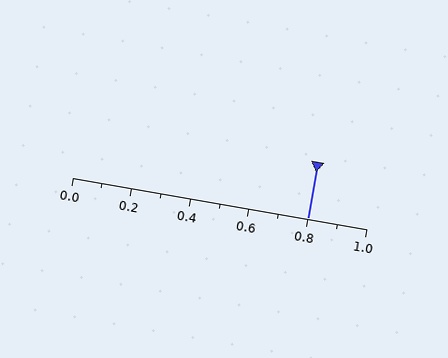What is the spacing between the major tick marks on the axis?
The major ticks are spaced 0.2 apart.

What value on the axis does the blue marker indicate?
The marker indicates approximately 0.8.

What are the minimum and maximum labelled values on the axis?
The axis runs from 0.0 to 1.0.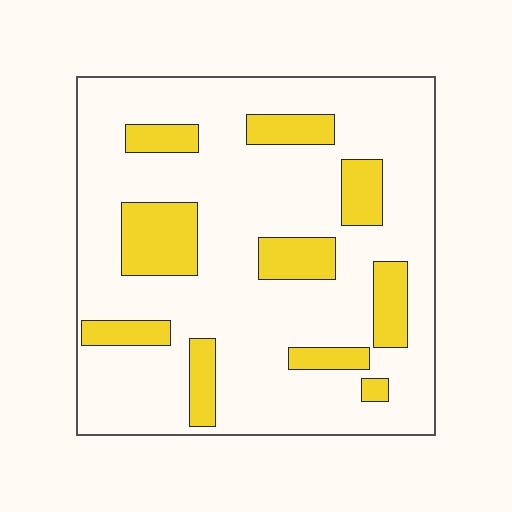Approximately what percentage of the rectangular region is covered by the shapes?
Approximately 20%.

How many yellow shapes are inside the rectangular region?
10.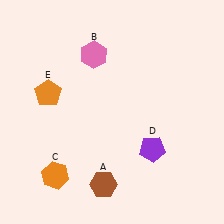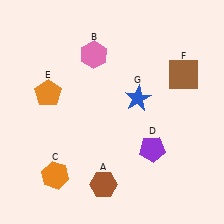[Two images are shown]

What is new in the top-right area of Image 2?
A blue star (G) was added in the top-right area of Image 2.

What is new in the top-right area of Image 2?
A brown square (F) was added in the top-right area of Image 2.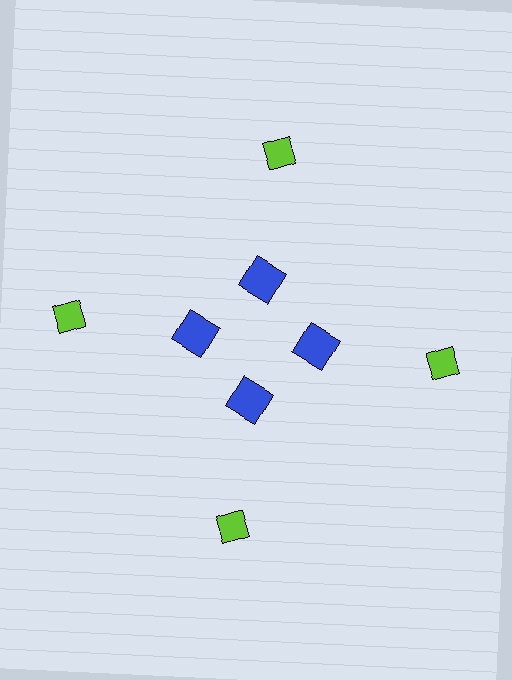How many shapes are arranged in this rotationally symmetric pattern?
There are 8 shapes, arranged in 4 groups of 2.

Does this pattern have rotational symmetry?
Yes, this pattern has 4-fold rotational symmetry. It looks the same after rotating 90 degrees around the center.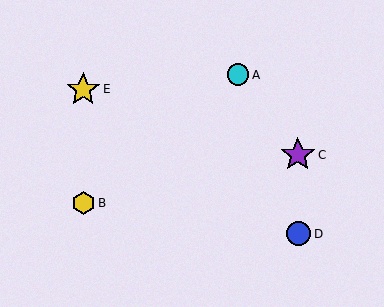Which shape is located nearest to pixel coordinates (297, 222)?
The blue circle (labeled D) at (298, 234) is nearest to that location.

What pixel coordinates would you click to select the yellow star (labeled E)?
Click at (83, 89) to select the yellow star E.